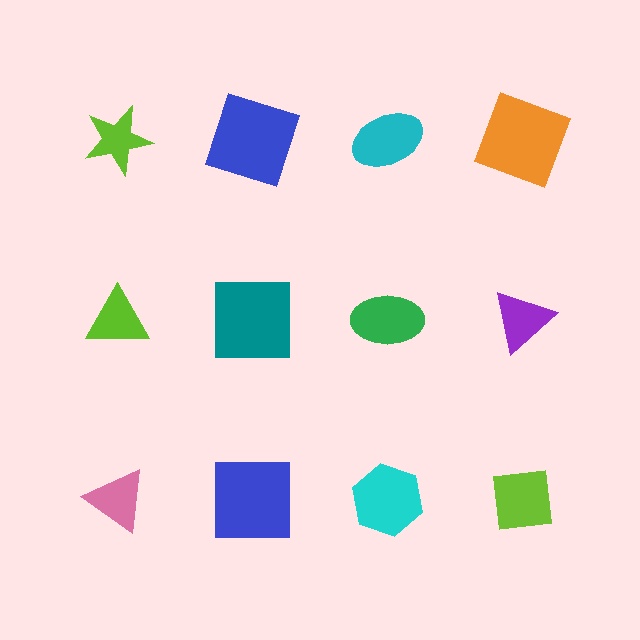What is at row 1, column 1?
A lime star.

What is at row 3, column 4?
A lime square.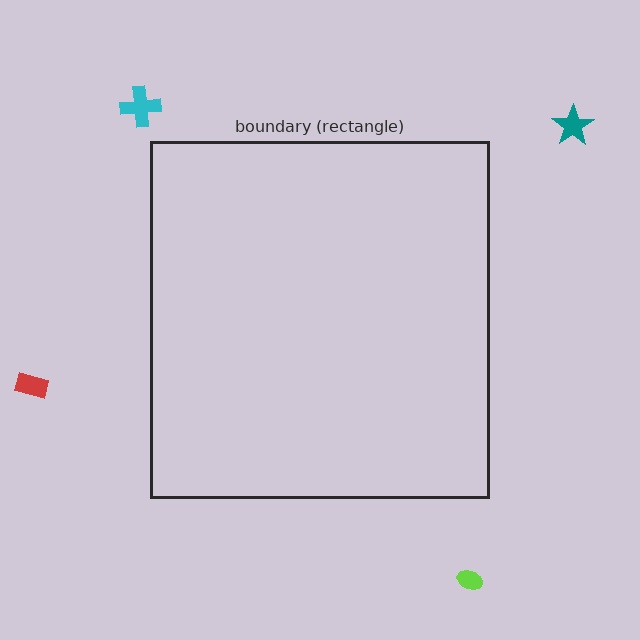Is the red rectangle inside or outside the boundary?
Outside.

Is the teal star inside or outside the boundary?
Outside.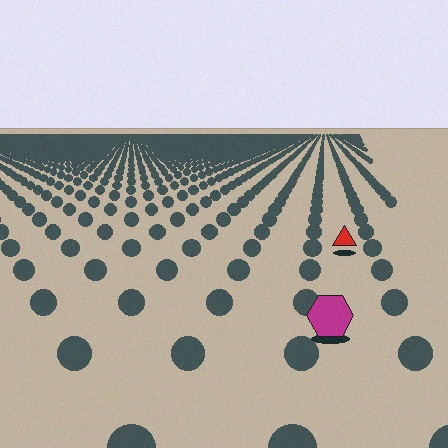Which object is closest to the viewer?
The magenta hexagon is closest. The texture marks near it are larger and more spread out.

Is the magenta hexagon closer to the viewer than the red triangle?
Yes. The magenta hexagon is closer — you can tell from the texture gradient: the ground texture is coarser near it.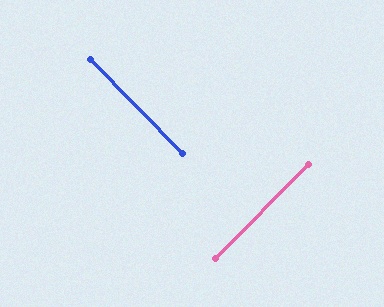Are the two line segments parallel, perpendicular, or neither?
Perpendicular — they meet at approximately 89°.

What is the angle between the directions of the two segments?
Approximately 89 degrees.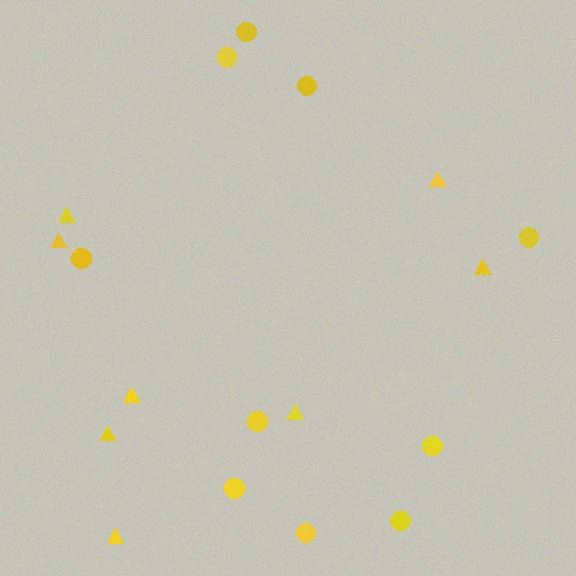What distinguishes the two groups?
There are 2 groups: one group of circles (10) and one group of triangles (8).